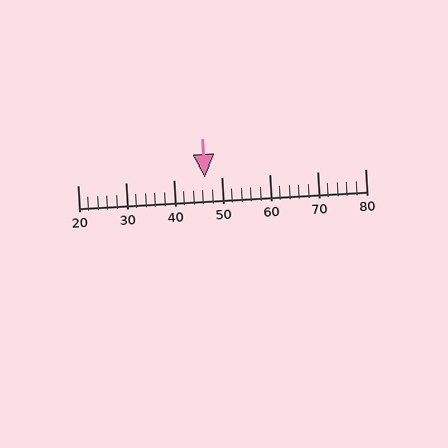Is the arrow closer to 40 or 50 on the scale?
The arrow is closer to 50.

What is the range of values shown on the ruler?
The ruler shows values from 20 to 80.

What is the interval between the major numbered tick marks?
The major tick marks are spaced 10 units apart.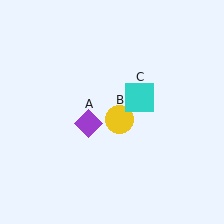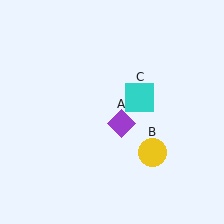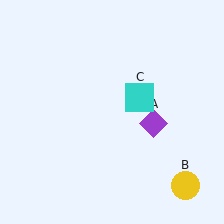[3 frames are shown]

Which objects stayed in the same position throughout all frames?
Cyan square (object C) remained stationary.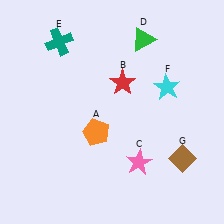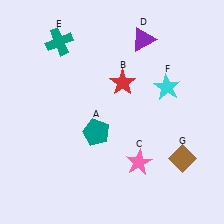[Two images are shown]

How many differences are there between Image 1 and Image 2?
There are 2 differences between the two images.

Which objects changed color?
A changed from orange to teal. D changed from green to purple.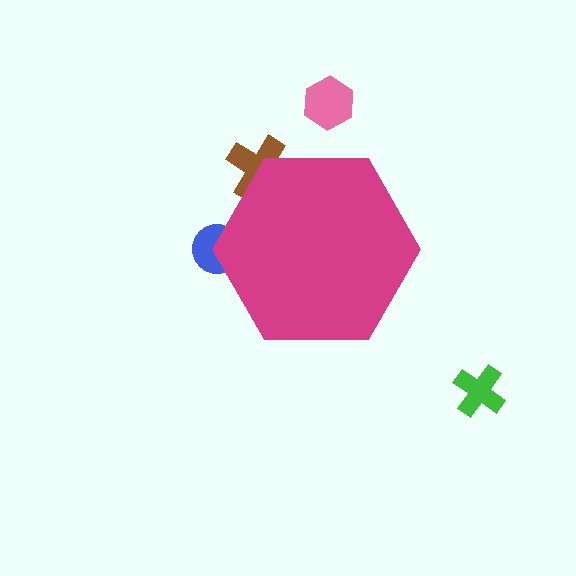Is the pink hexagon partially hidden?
No, the pink hexagon is fully visible.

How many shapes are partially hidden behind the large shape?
2 shapes are partially hidden.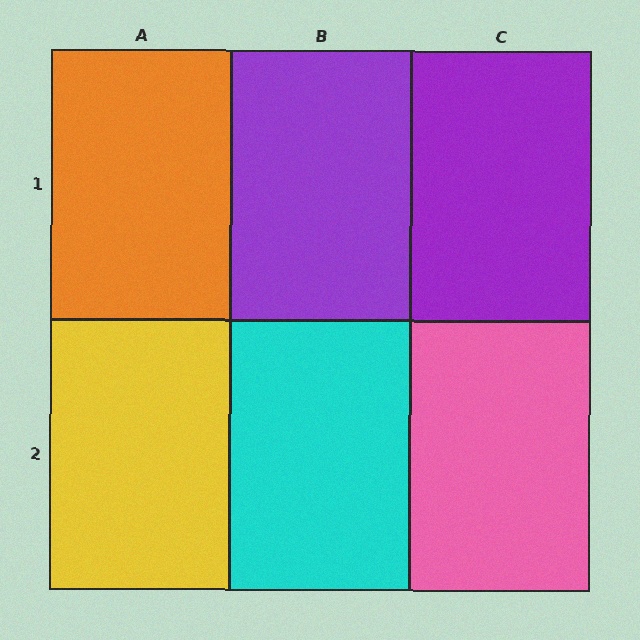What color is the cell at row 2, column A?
Yellow.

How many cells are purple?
2 cells are purple.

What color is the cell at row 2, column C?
Pink.